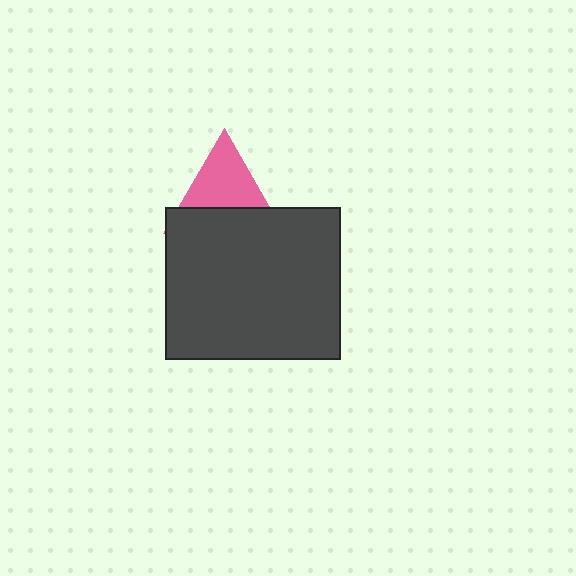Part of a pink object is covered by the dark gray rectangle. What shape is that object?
It is a triangle.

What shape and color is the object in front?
The object in front is a dark gray rectangle.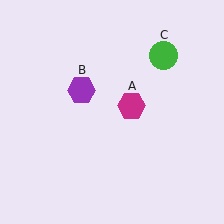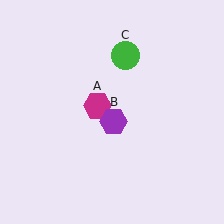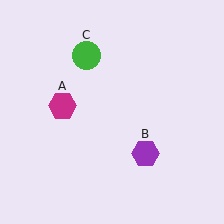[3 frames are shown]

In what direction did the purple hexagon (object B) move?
The purple hexagon (object B) moved down and to the right.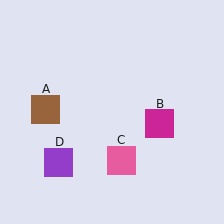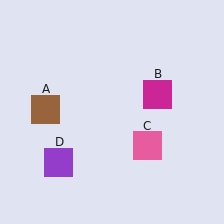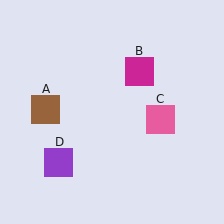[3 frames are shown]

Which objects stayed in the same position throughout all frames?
Brown square (object A) and purple square (object D) remained stationary.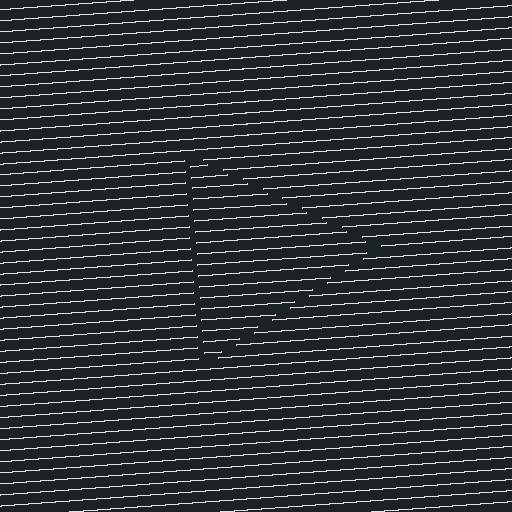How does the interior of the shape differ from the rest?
The interior of the shape contains the same grating, shifted by half a period — the contour is defined by the phase discontinuity where line-ends from the inner and outer gratings abut.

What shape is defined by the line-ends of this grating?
An illusory triangle. The interior of the shape contains the same grating, shifted by half a period — the contour is defined by the phase discontinuity where line-ends from the inner and outer gratings abut.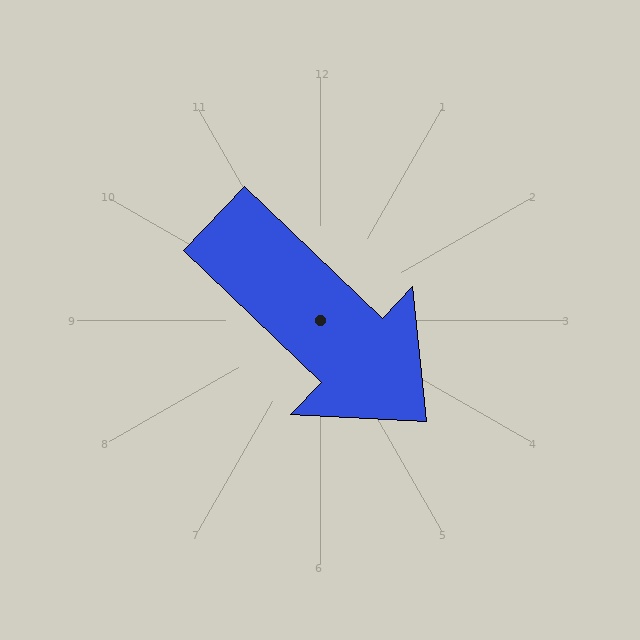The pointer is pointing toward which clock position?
Roughly 4 o'clock.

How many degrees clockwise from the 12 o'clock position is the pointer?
Approximately 134 degrees.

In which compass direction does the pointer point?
Southeast.